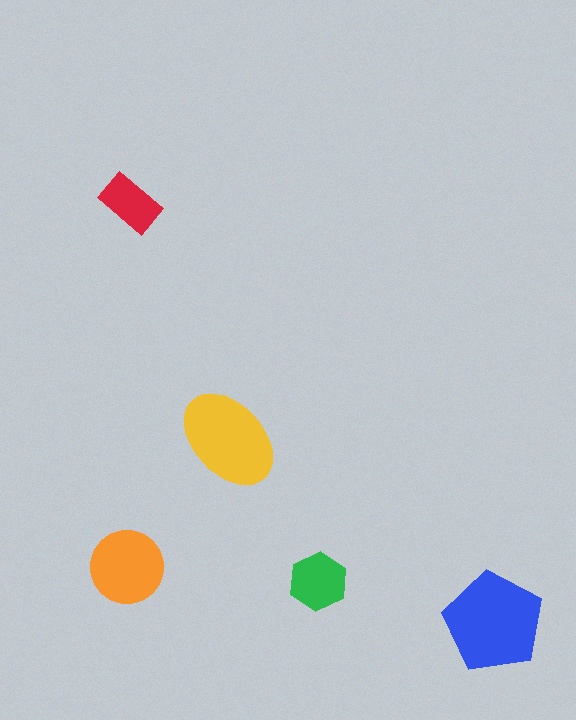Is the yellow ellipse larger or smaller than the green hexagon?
Larger.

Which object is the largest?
The blue pentagon.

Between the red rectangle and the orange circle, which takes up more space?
The orange circle.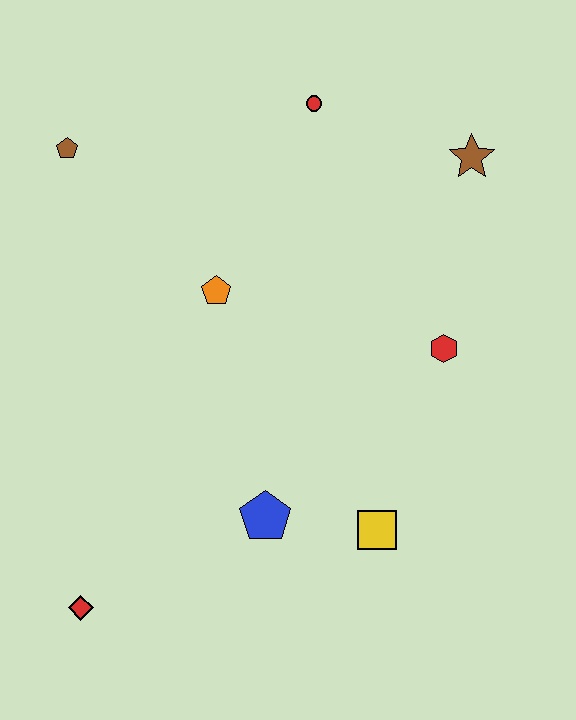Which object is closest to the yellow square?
The blue pentagon is closest to the yellow square.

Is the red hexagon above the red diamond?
Yes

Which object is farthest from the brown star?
The red diamond is farthest from the brown star.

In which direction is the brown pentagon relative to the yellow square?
The brown pentagon is above the yellow square.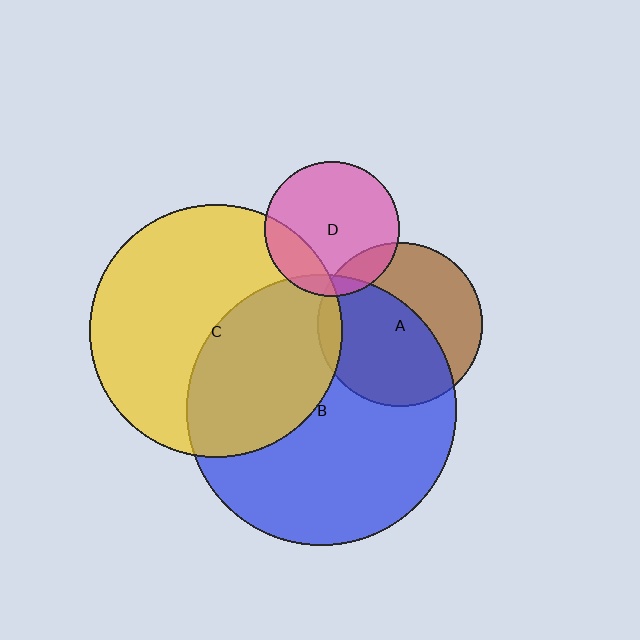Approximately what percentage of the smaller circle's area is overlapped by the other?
Approximately 10%.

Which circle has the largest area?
Circle B (blue).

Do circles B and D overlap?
Yes.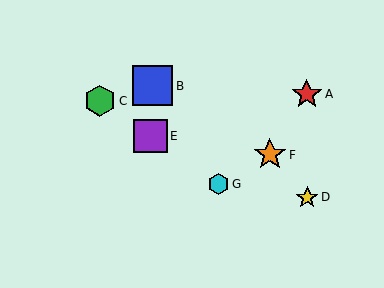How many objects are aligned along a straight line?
3 objects (C, E, G) are aligned along a straight line.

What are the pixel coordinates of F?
Object F is at (270, 155).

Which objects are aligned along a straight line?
Objects C, E, G are aligned along a straight line.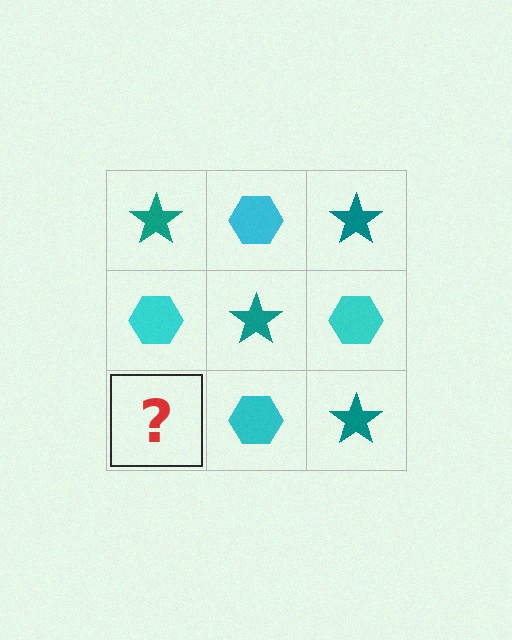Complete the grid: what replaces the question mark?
The question mark should be replaced with a teal star.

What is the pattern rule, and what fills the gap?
The rule is that it alternates teal star and cyan hexagon in a checkerboard pattern. The gap should be filled with a teal star.